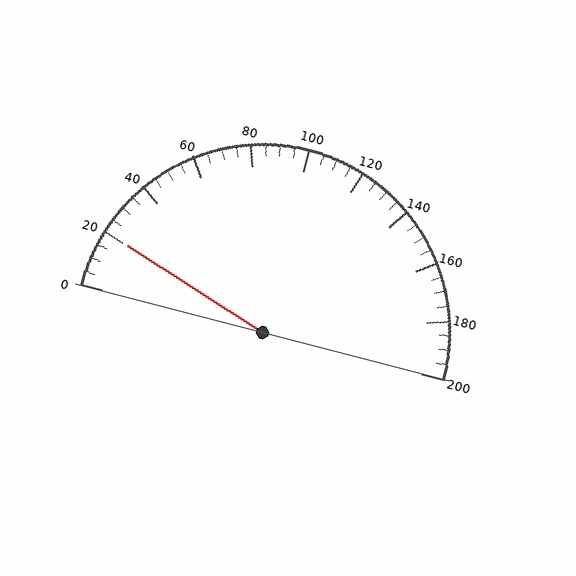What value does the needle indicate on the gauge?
The needle indicates approximately 20.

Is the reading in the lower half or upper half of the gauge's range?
The reading is in the lower half of the range (0 to 200).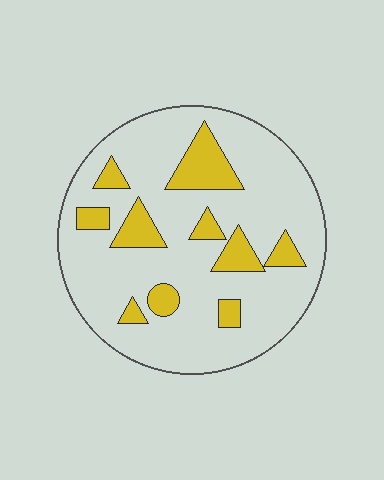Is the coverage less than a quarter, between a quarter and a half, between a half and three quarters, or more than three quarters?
Less than a quarter.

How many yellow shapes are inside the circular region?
10.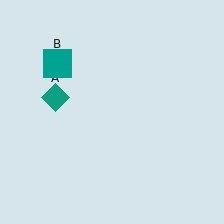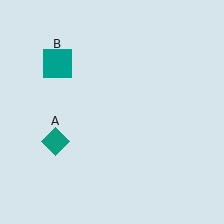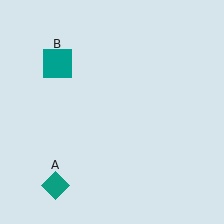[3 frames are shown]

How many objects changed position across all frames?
1 object changed position: teal diamond (object A).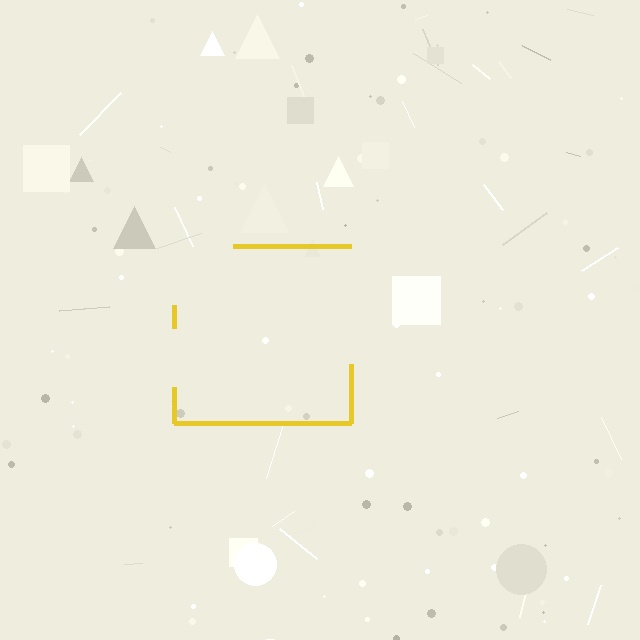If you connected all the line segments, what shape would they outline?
They would outline a square.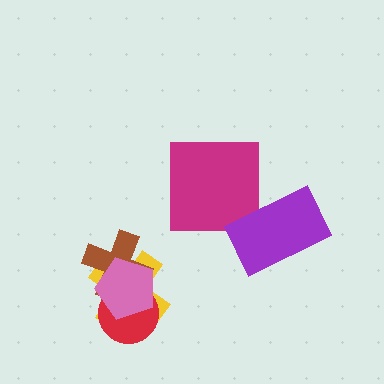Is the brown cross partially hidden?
Yes, it is partially covered by another shape.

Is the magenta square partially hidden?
Yes, it is partially covered by another shape.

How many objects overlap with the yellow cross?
3 objects overlap with the yellow cross.